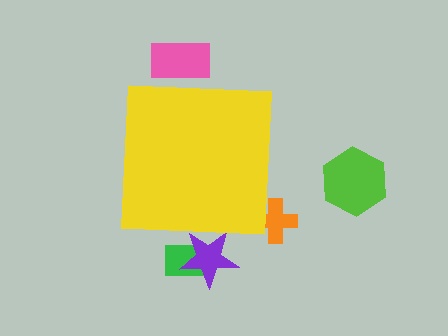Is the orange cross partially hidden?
Yes, the orange cross is partially hidden behind the yellow square.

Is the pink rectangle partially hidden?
Yes, the pink rectangle is partially hidden behind the yellow square.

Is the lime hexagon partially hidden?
No, the lime hexagon is fully visible.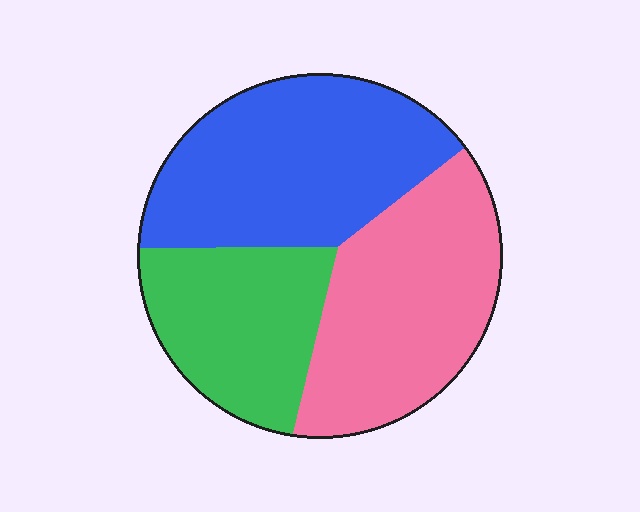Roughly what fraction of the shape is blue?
Blue covers 38% of the shape.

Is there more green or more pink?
Pink.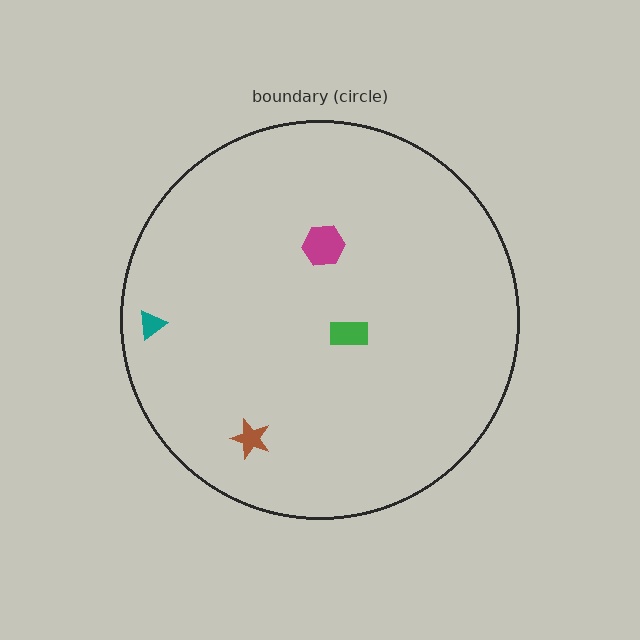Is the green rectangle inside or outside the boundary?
Inside.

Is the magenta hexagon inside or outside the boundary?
Inside.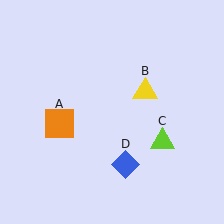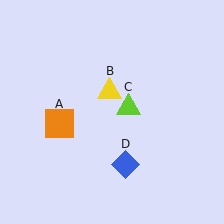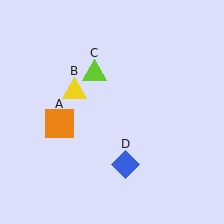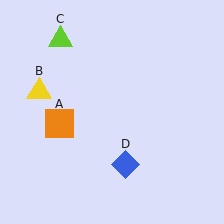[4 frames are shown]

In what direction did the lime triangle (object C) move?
The lime triangle (object C) moved up and to the left.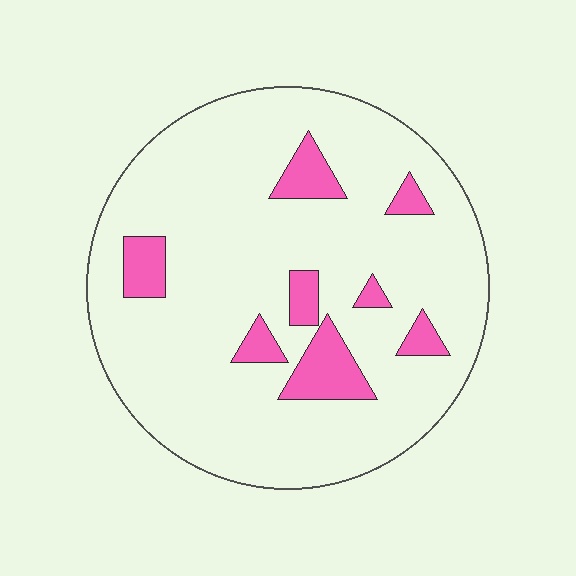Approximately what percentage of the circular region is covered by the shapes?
Approximately 15%.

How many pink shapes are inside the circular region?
8.